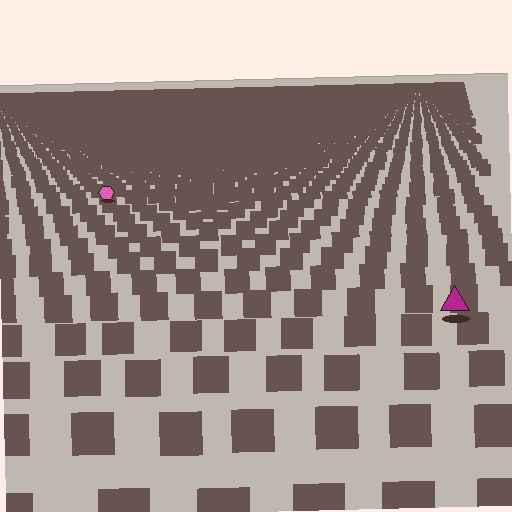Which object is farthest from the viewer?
The pink hexagon is farthest from the viewer. It appears smaller and the ground texture around it is denser.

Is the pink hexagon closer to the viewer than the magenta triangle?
No. The magenta triangle is closer — you can tell from the texture gradient: the ground texture is coarser near it.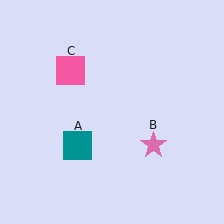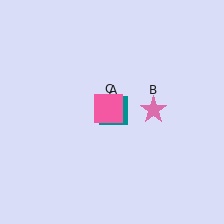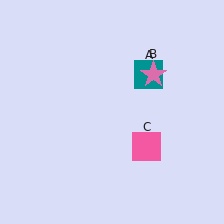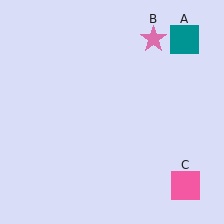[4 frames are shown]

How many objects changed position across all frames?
3 objects changed position: teal square (object A), pink star (object B), pink square (object C).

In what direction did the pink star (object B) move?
The pink star (object B) moved up.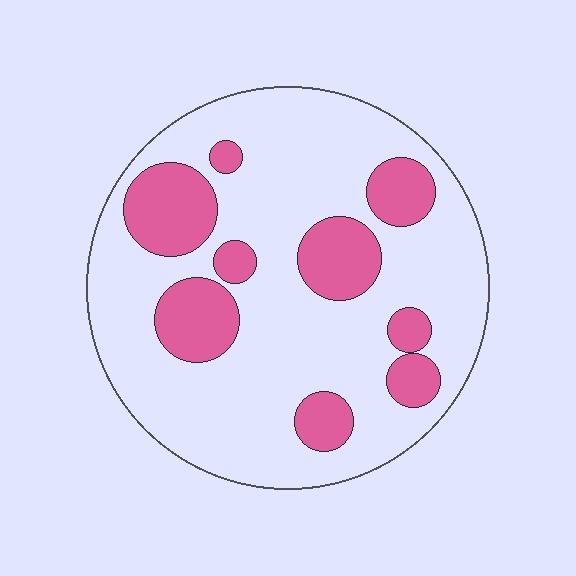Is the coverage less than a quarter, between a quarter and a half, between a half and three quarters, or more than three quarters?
Less than a quarter.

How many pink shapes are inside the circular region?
9.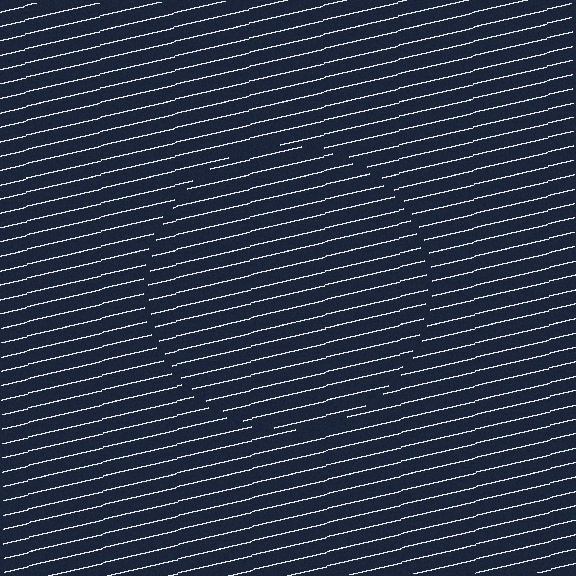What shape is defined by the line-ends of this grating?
An illusory circle. The interior of the shape contains the same grating, shifted by half a period — the contour is defined by the phase discontinuity where line-ends from the inner and outer gratings abut.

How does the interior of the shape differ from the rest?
The interior of the shape contains the same grating, shifted by half a period — the contour is defined by the phase discontinuity where line-ends from the inner and outer gratings abut.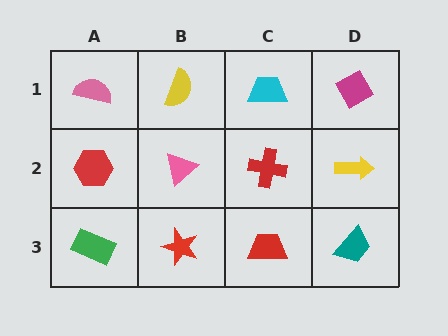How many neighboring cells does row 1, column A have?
2.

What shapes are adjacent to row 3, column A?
A red hexagon (row 2, column A), a red star (row 3, column B).